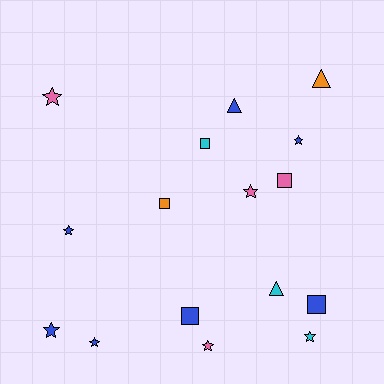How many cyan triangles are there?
There is 1 cyan triangle.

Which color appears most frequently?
Blue, with 7 objects.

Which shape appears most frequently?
Star, with 8 objects.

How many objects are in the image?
There are 16 objects.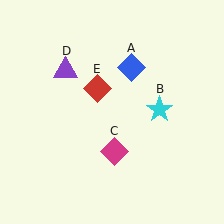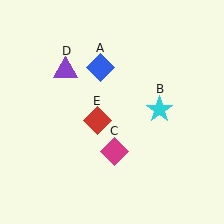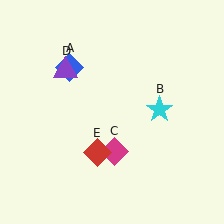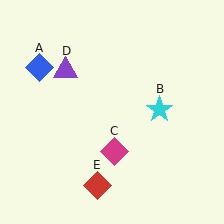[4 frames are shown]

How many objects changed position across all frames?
2 objects changed position: blue diamond (object A), red diamond (object E).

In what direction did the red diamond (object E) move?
The red diamond (object E) moved down.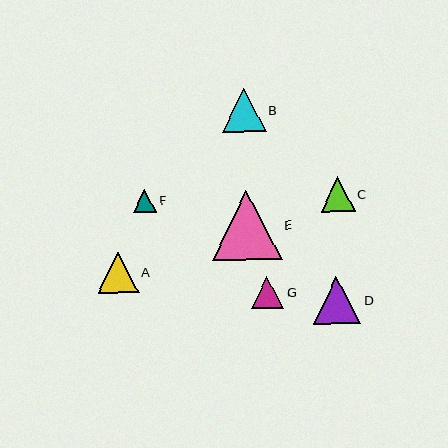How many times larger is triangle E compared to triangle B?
Triangle E is approximately 1.6 times the size of triangle B.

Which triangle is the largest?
Triangle E is the largest with a size of approximately 70 pixels.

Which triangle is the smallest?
Triangle F is the smallest with a size of approximately 23 pixels.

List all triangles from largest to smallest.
From largest to smallest: E, D, B, A, C, G, F.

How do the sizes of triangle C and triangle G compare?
Triangle C and triangle G are approximately the same size.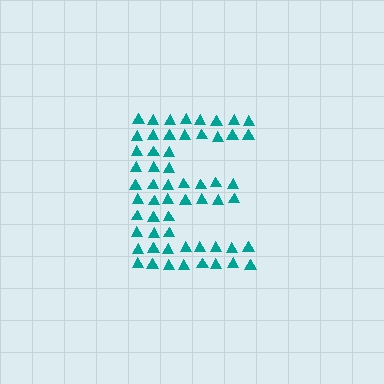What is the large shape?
The large shape is the letter E.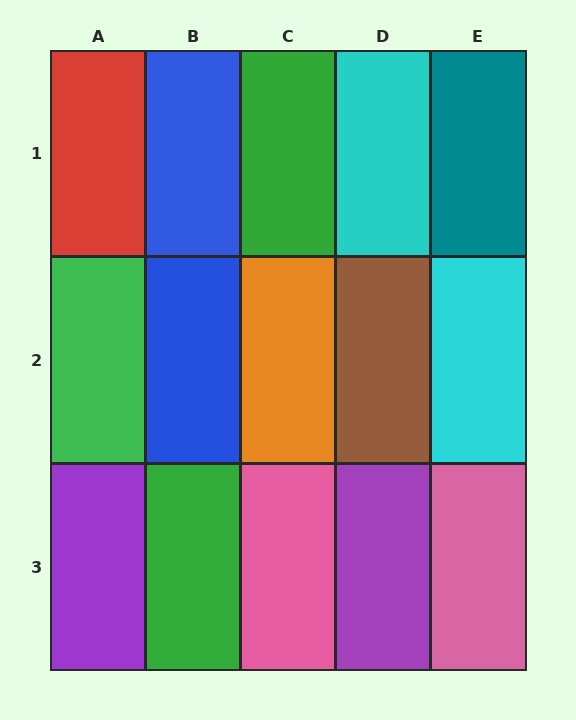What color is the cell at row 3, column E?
Pink.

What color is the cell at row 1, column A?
Red.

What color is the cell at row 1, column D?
Cyan.